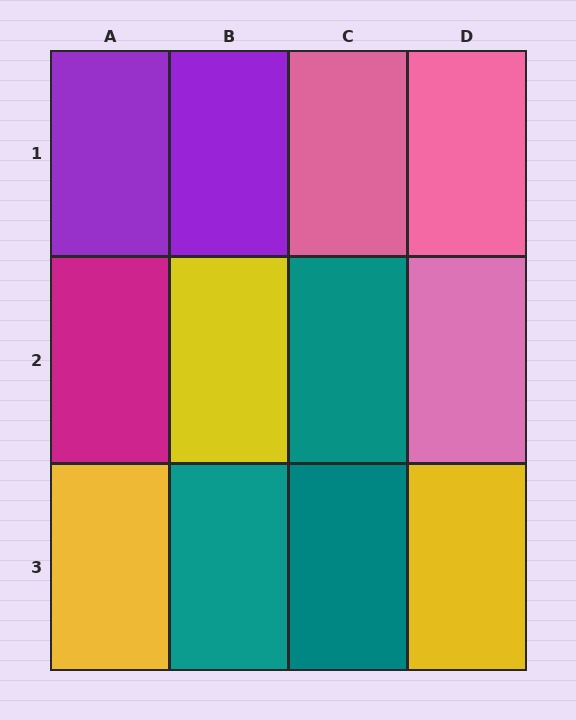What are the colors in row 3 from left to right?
Yellow, teal, teal, yellow.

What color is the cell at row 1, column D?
Pink.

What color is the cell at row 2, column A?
Magenta.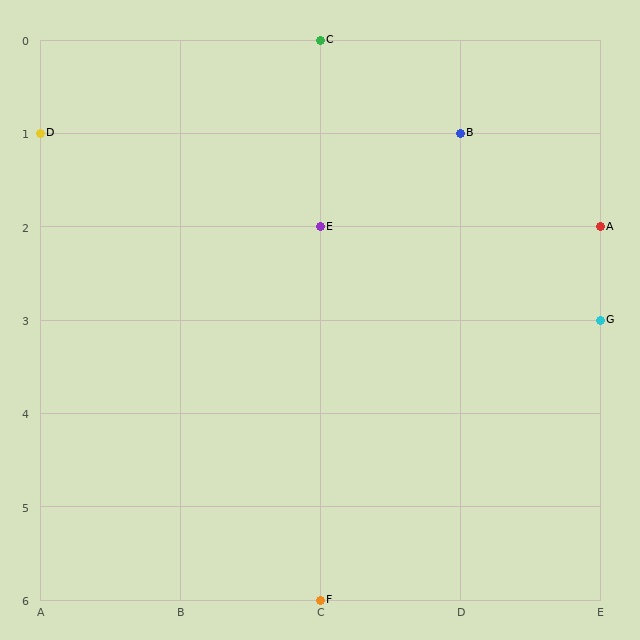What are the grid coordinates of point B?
Point B is at grid coordinates (D, 1).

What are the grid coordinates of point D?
Point D is at grid coordinates (A, 1).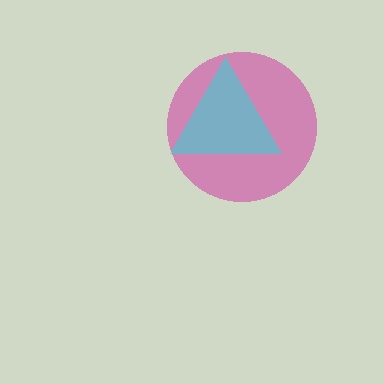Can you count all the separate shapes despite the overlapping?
Yes, there are 2 separate shapes.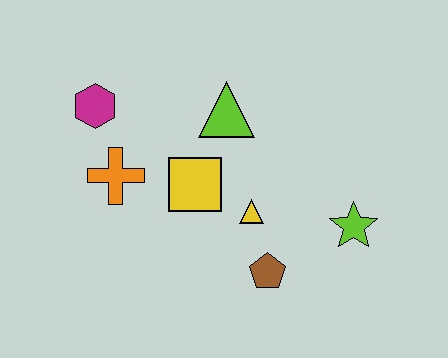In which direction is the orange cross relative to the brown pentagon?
The orange cross is to the left of the brown pentagon.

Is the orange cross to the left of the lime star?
Yes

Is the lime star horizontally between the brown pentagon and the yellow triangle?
No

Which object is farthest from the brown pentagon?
The magenta hexagon is farthest from the brown pentagon.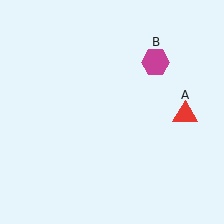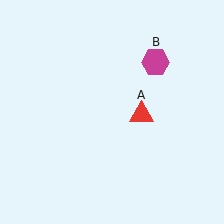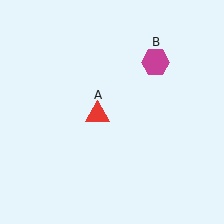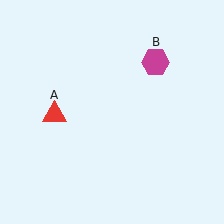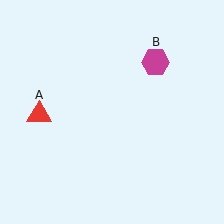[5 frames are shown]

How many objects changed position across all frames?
1 object changed position: red triangle (object A).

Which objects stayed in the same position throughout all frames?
Magenta hexagon (object B) remained stationary.